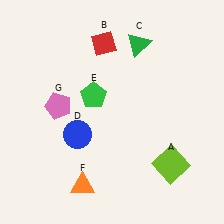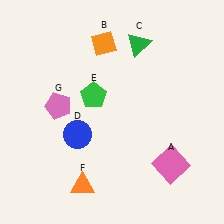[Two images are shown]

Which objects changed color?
A changed from lime to pink. B changed from red to orange.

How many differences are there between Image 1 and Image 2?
There are 2 differences between the two images.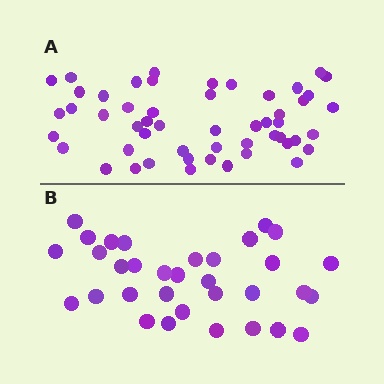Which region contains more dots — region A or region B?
Region A (the top region) has more dots.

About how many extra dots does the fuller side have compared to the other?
Region A has approximately 20 more dots than region B.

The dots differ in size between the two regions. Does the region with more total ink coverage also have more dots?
No. Region B has more total ink coverage because its dots are larger, but region A actually contains more individual dots. Total area can be misleading — the number of items is what matters here.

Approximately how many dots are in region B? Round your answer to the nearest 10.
About 30 dots. (The exact count is 33, which rounds to 30.)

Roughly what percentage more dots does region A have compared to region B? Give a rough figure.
About 60% more.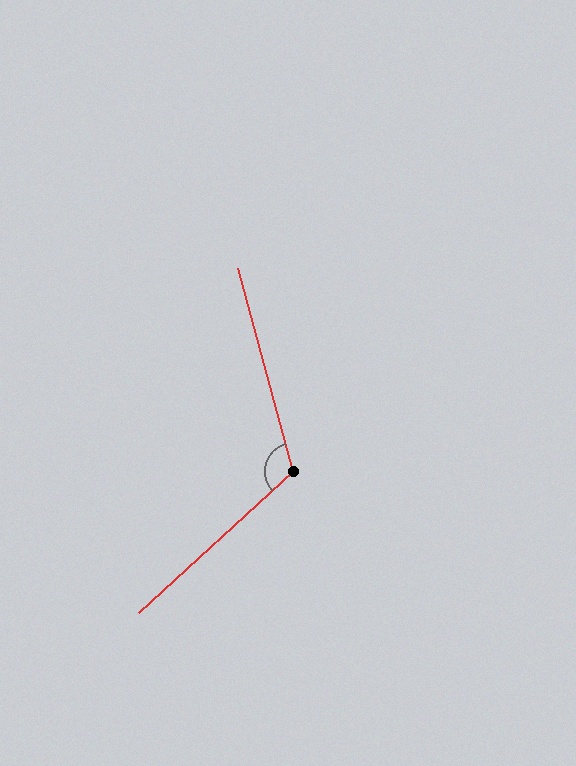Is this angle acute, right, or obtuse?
It is obtuse.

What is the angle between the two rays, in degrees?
Approximately 117 degrees.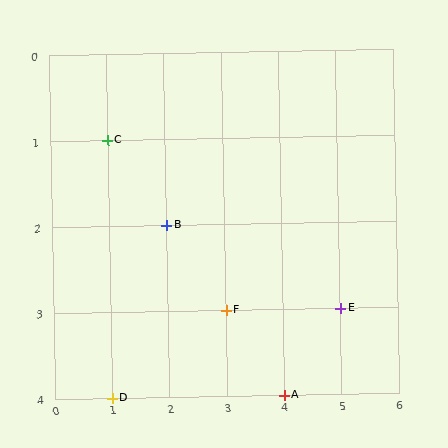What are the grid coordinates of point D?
Point D is at grid coordinates (1, 4).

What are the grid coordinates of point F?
Point F is at grid coordinates (3, 3).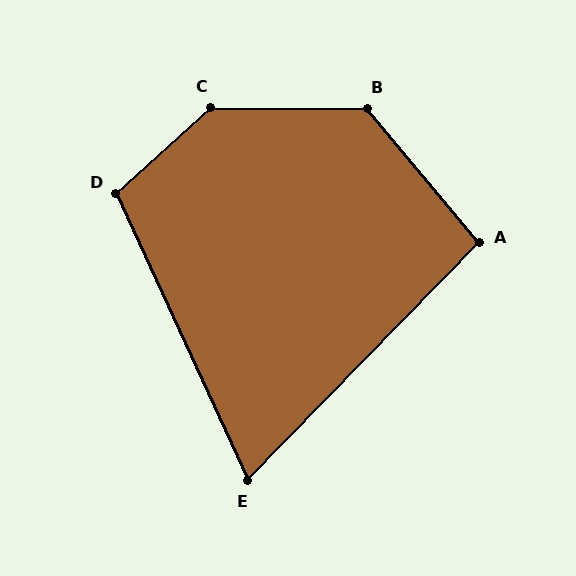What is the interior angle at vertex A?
Approximately 96 degrees (obtuse).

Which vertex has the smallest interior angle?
E, at approximately 69 degrees.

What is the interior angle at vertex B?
Approximately 130 degrees (obtuse).